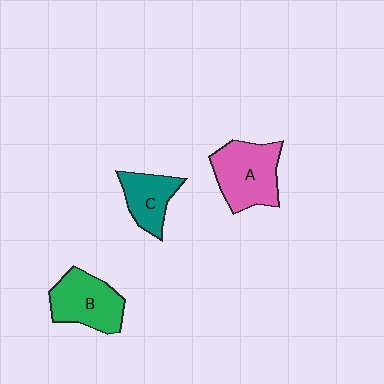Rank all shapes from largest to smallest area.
From largest to smallest: A (pink), B (green), C (teal).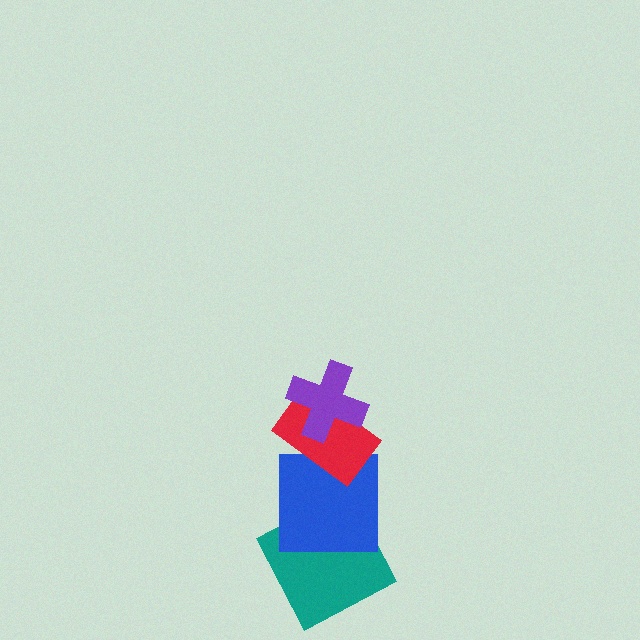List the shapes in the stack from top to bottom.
From top to bottom: the purple cross, the red rectangle, the blue square, the teal square.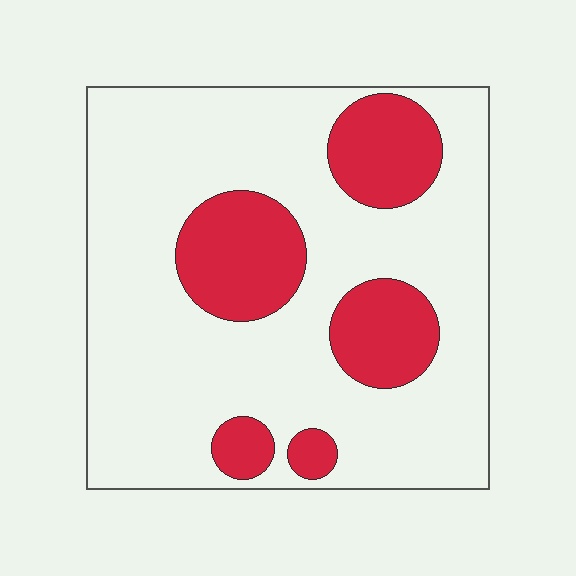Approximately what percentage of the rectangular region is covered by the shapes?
Approximately 25%.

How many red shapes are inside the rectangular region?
5.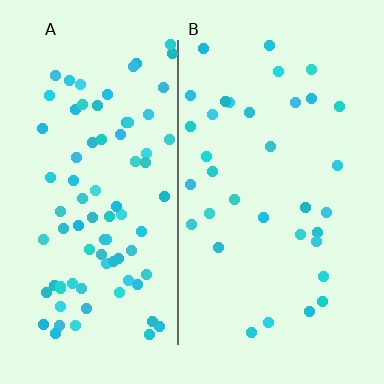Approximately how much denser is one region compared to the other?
Approximately 2.4× — region A over region B.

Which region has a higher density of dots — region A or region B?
A (the left).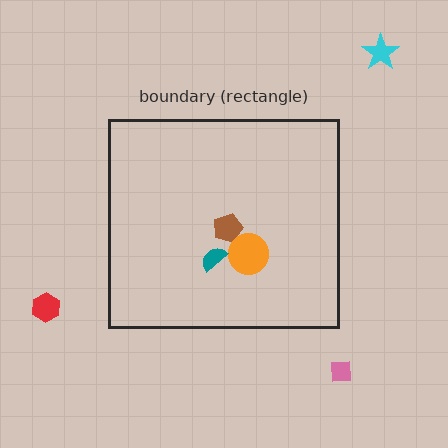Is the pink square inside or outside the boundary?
Outside.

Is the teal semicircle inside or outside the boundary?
Inside.